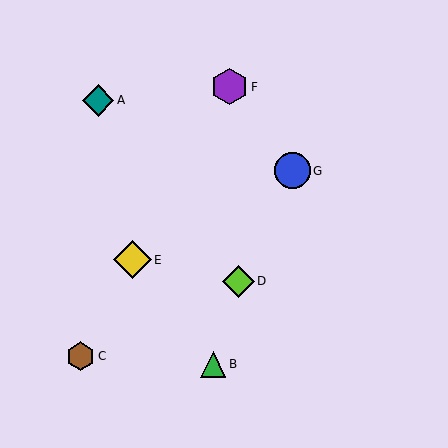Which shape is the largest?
The yellow diamond (labeled E) is the largest.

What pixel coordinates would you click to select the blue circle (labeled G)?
Click at (292, 171) to select the blue circle G.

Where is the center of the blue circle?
The center of the blue circle is at (292, 171).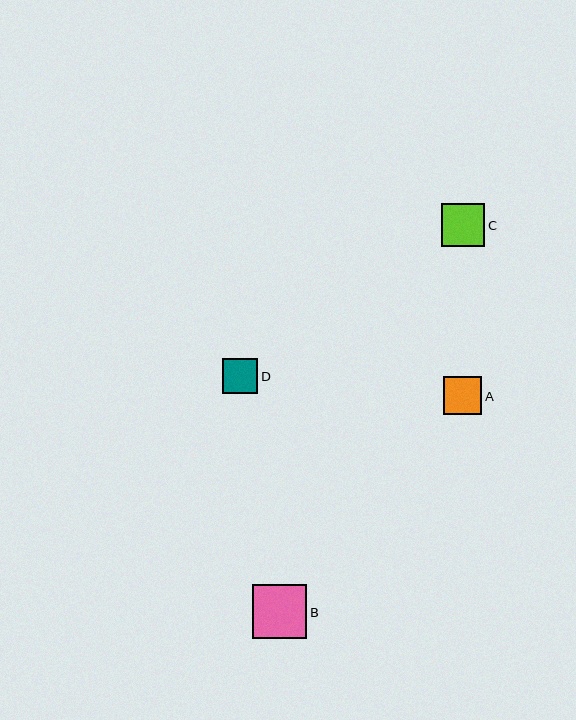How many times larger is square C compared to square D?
Square C is approximately 1.2 times the size of square D.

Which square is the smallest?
Square D is the smallest with a size of approximately 36 pixels.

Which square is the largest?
Square B is the largest with a size of approximately 54 pixels.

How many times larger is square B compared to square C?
Square B is approximately 1.3 times the size of square C.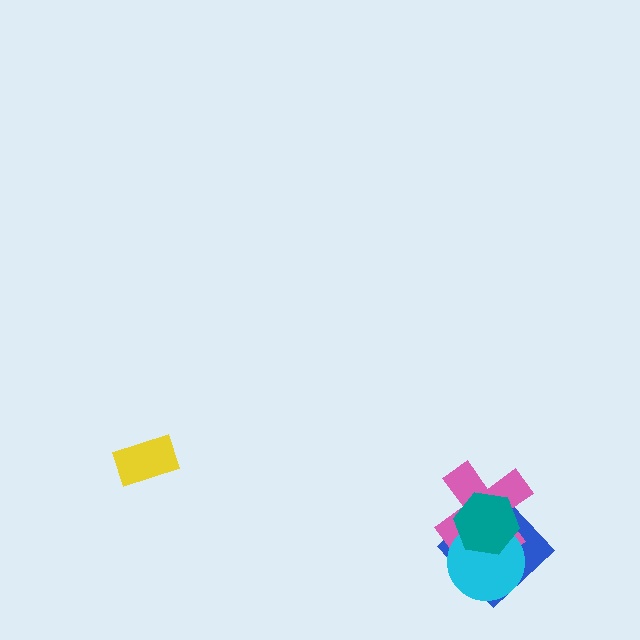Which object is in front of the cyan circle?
The teal hexagon is in front of the cyan circle.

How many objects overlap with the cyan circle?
3 objects overlap with the cyan circle.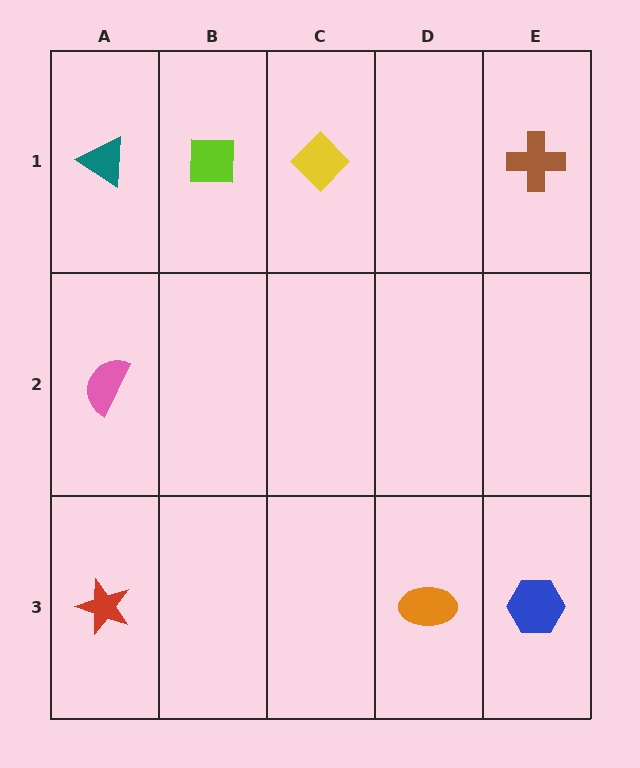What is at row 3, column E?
A blue hexagon.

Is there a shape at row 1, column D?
No, that cell is empty.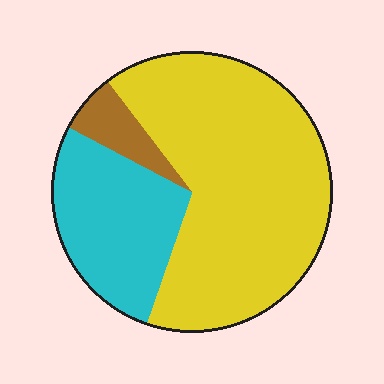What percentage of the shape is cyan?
Cyan covers roughly 25% of the shape.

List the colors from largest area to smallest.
From largest to smallest: yellow, cyan, brown.